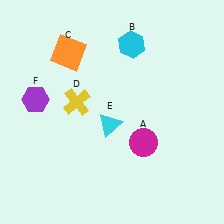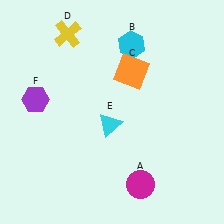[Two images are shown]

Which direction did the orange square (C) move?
The orange square (C) moved right.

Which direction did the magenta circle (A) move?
The magenta circle (A) moved down.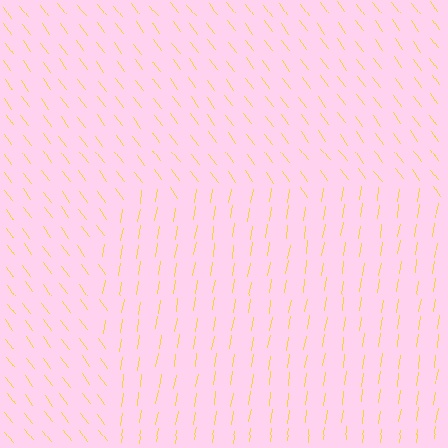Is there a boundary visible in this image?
Yes, there is a texture boundary formed by a change in line orientation.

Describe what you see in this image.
The image is filled with small yellow line segments. A rectangle region in the image has lines oriented differently from the surrounding lines, creating a visible texture boundary.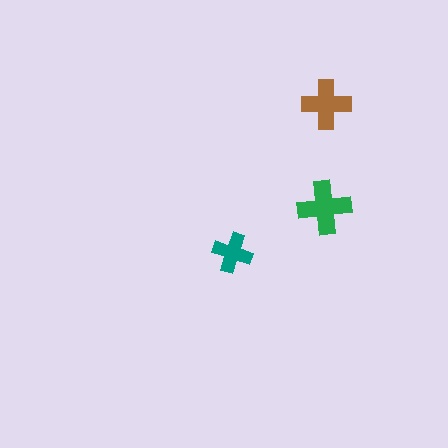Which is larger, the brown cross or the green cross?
The green one.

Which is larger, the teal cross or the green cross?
The green one.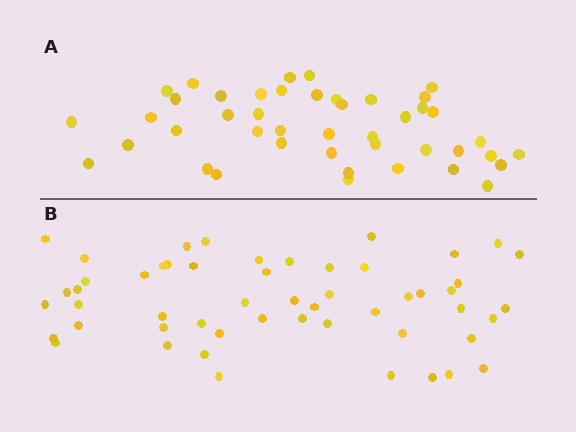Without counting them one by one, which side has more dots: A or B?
Region B (the bottom region) has more dots.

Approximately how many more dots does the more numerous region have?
Region B has roughly 8 or so more dots than region A.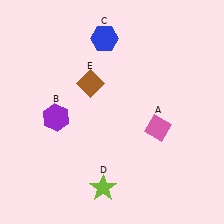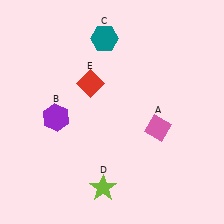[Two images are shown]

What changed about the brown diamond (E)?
In Image 1, E is brown. In Image 2, it changed to red.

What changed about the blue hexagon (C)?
In Image 1, C is blue. In Image 2, it changed to teal.